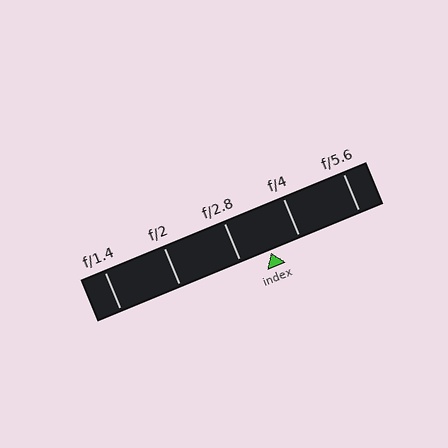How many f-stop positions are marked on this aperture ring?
There are 5 f-stop positions marked.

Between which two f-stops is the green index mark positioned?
The index mark is between f/2.8 and f/4.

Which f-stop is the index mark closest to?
The index mark is closest to f/2.8.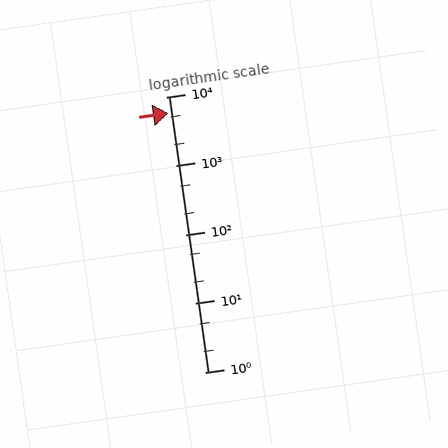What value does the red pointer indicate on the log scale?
The pointer indicates approximately 5700.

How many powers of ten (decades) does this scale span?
The scale spans 4 decades, from 1 to 10000.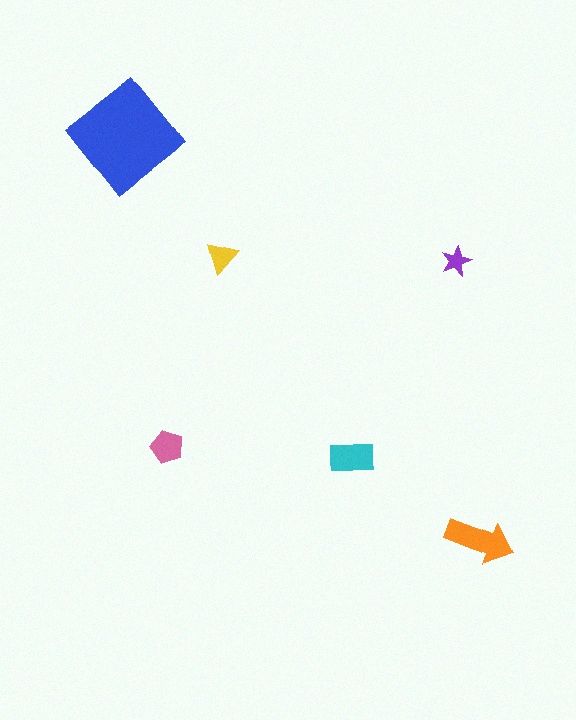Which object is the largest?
The blue diamond.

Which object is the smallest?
The purple star.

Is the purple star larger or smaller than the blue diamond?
Smaller.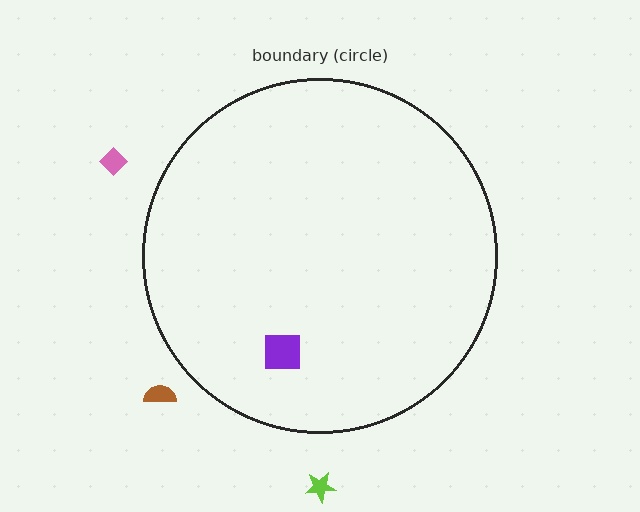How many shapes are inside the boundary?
1 inside, 3 outside.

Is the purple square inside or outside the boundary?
Inside.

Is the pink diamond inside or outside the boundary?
Outside.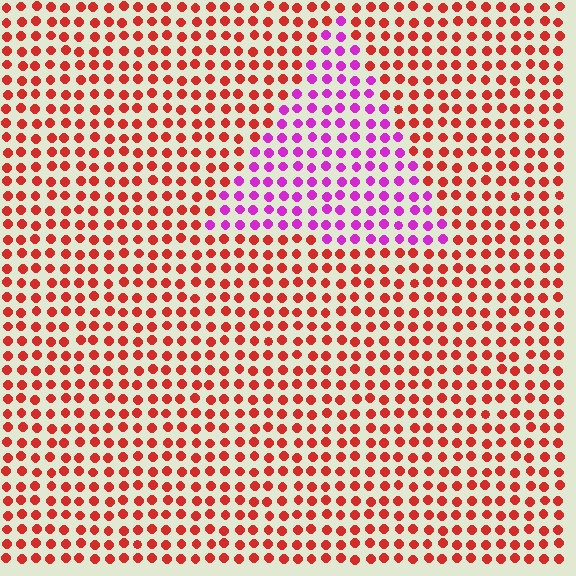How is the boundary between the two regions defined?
The boundary is defined purely by a slight shift in hue (about 60 degrees). Spacing, size, and orientation are identical on both sides.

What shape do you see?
I see a triangle.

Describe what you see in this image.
The image is filled with small red elements in a uniform arrangement. A triangle-shaped region is visible where the elements are tinted to a slightly different hue, forming a subtle color boundary.